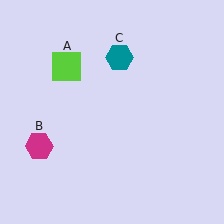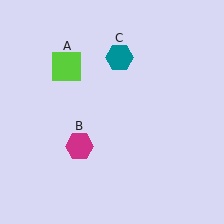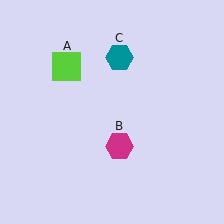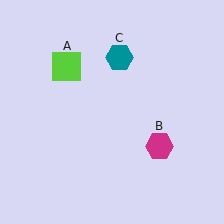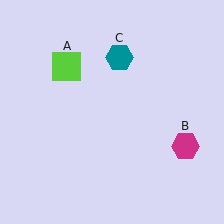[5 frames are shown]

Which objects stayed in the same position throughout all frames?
Lime square (object A) and teal hexagon (object C) remained stationary.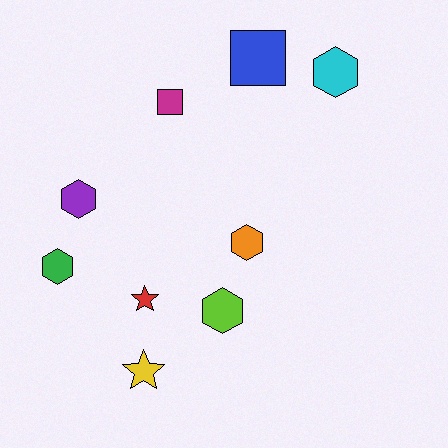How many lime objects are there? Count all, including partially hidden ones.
There is 1 lime object.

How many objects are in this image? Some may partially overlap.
There are 9 objects.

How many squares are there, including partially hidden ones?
There are 2 squares.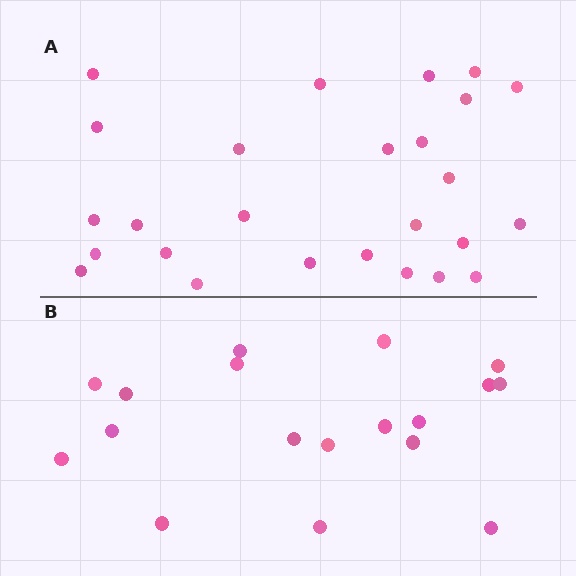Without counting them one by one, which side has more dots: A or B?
Region A (the top region) has more dots.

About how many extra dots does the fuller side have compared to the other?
Region A has roughly 8 or so more dots than region B.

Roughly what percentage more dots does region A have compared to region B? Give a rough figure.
About 45% more.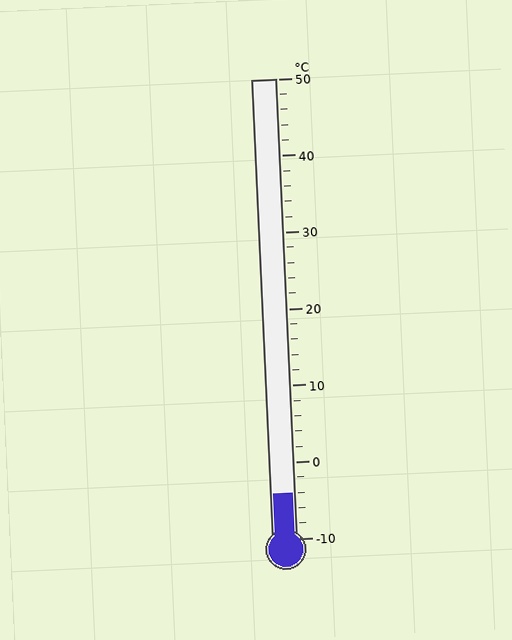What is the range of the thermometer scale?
The thermometer scale ranges from -10°C to 50°C.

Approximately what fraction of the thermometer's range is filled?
The thermometer is filled to approximately 10% of its range.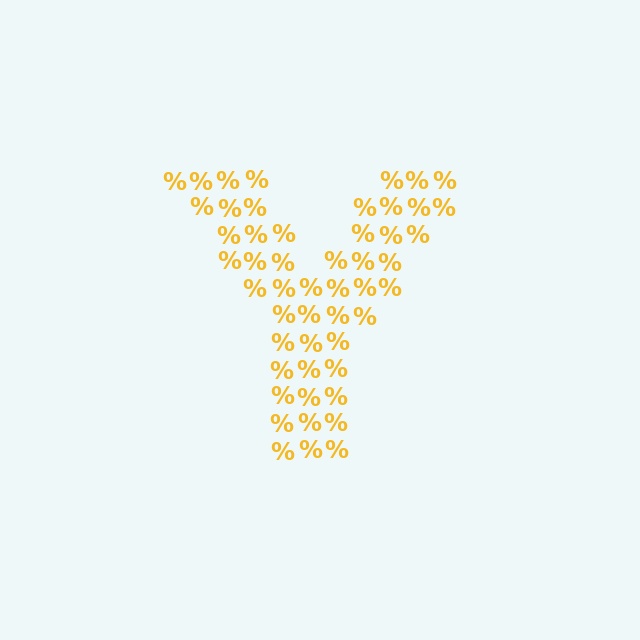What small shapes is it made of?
It is made of small percent signs.